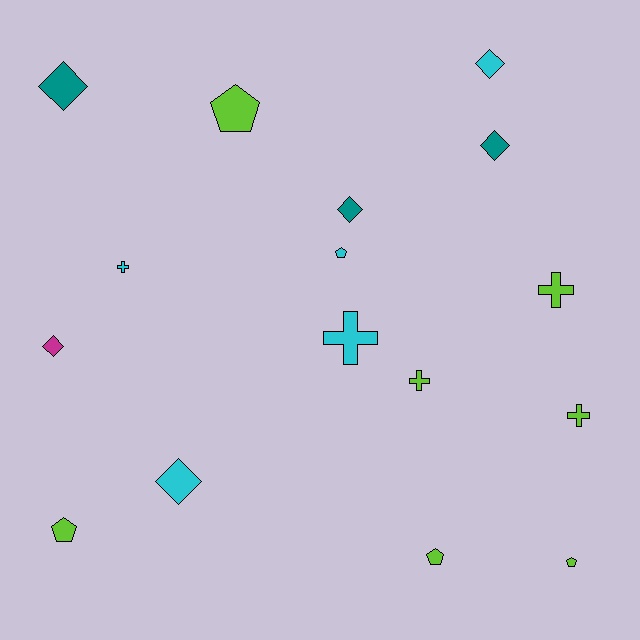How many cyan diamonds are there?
There are 2 cyan diamonds.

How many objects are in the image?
There are 16 objects.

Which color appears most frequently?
Lime, with 7 objects.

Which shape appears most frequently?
Diamond, with 6 objects.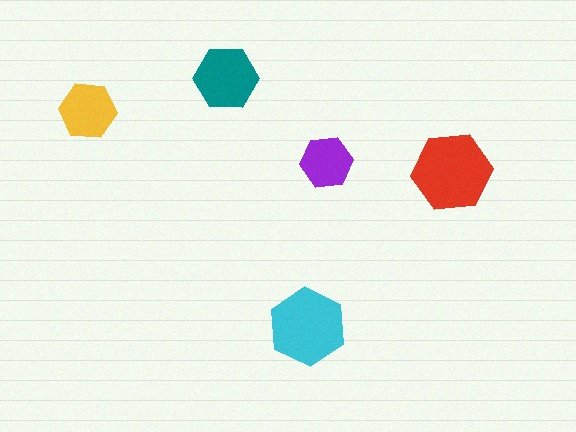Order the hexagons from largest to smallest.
the red one, the cyan one, the teal one, the yellow one, the purple one.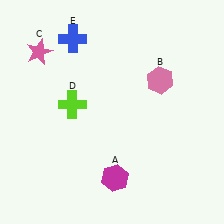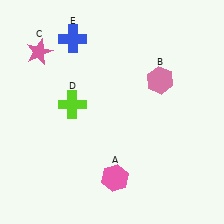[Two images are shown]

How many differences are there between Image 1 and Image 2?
There is 1 difference between the two images.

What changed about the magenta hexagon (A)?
In Image 1, A is magenta. In Image 2, it changed to pink.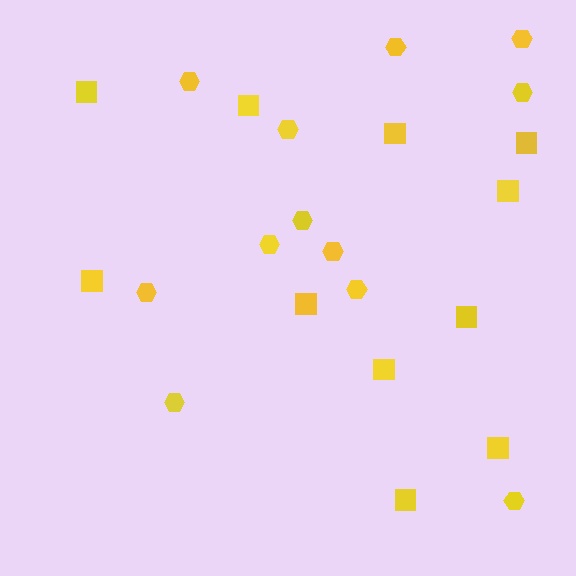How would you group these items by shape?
There are 2 groups: one group of hexagons (12) and one group of squares (11).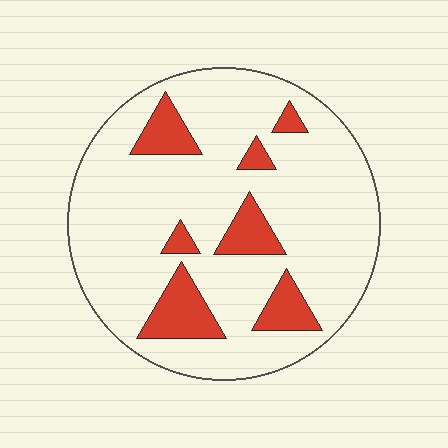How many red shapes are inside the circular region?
7.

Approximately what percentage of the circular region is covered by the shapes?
Approximately 15%.